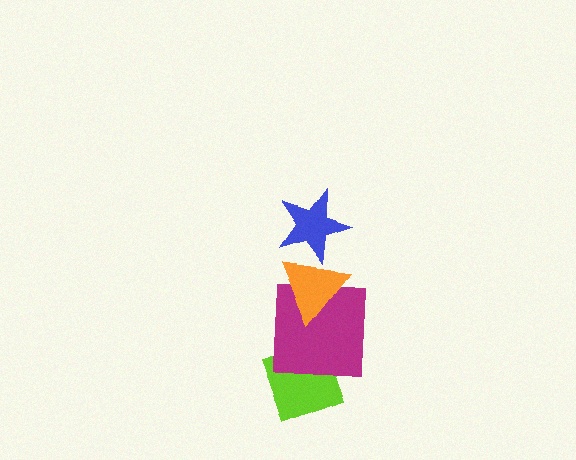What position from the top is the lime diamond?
The lime diamond is 4th from the top.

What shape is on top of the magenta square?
The orange triangle is on top of the magenta square.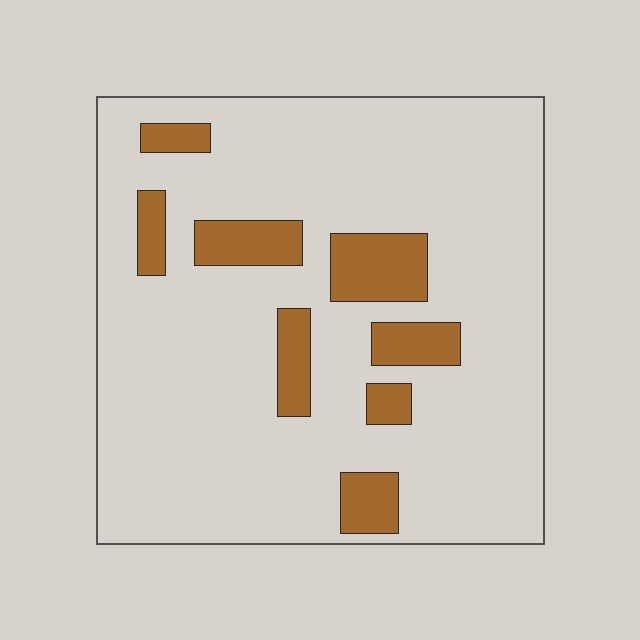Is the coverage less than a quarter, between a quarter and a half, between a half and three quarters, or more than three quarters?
Less than a quarter.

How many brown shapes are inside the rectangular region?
8.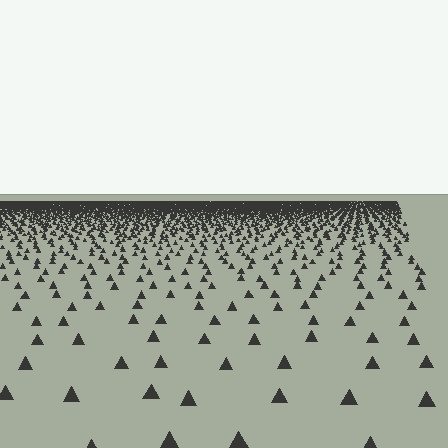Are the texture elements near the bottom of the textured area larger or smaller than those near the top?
Larger. Near the bottom, elements are closer to the viewer and appear at a bigger on-screen size.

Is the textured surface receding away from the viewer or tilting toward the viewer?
The surface is receding away from the viewer. Texture elements get smaller and denser toward the top.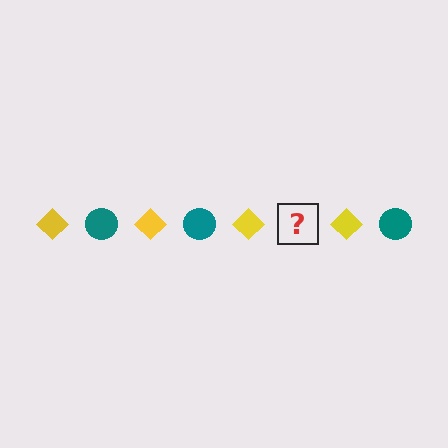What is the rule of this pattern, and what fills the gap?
The rule is that the pattern alternates between yellow diamond and teal circle. The gap should be filled with a teal circle.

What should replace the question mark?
The question mark should be replaced with a teal circle.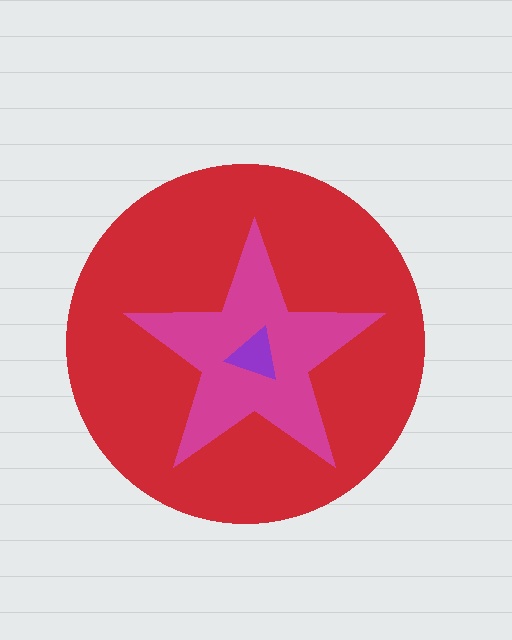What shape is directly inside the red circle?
The magenta star.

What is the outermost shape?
The red circle.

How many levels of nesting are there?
3.